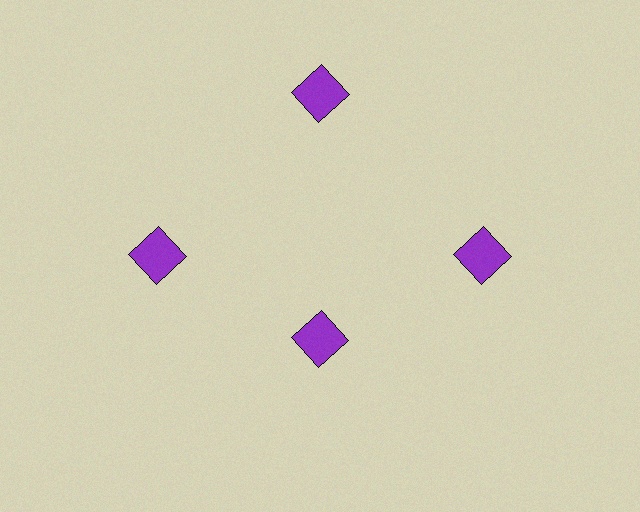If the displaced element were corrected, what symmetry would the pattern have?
It would have 4-fold rotational symmetry — the pattern would map onto itself every 90 degrees.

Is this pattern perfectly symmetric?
No. The 4 purple squares are arranged in a ring, but one element near the 6 o'clock position is pulled inward toward the center, breaking the 4-fold rotational symmetry.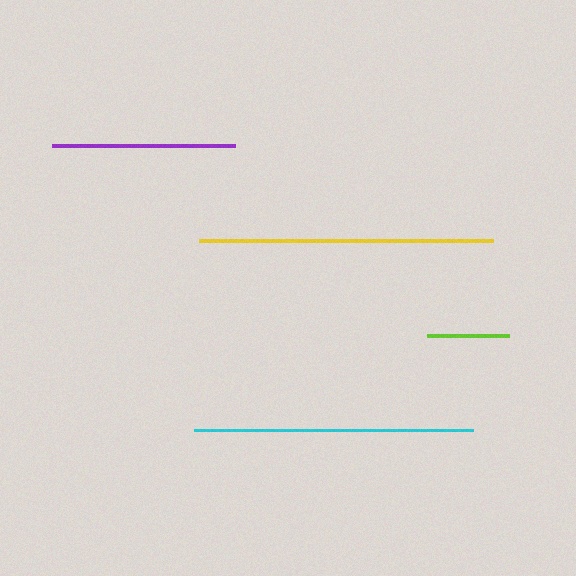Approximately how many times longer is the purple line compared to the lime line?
The purple line is approximately 2.2 times the length of the lime line.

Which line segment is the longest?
The yellow line is the longest at approximately 294 pixels.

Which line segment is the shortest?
The lime line is the shortest at approximately 83 pixels.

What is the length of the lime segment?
The lime segment is approximately 83 pixels long.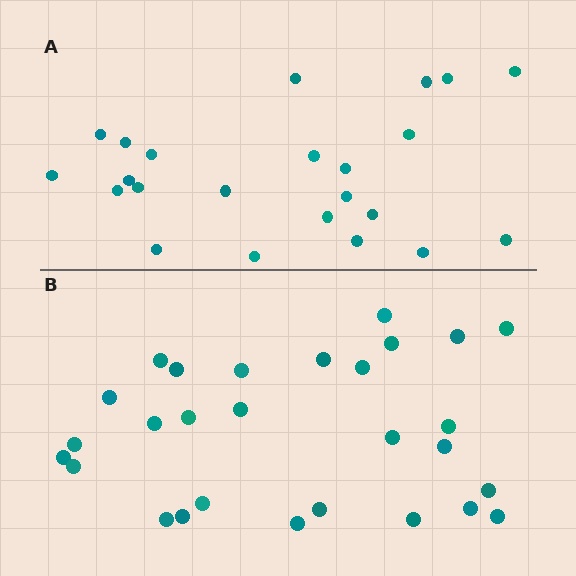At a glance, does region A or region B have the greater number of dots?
Region B (the bottom region) has more dots.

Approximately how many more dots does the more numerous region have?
Region B has about 5 more dots than region A.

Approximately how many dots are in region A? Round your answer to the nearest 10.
About 20 dots. (The exact count is 23, which rounds to 20.)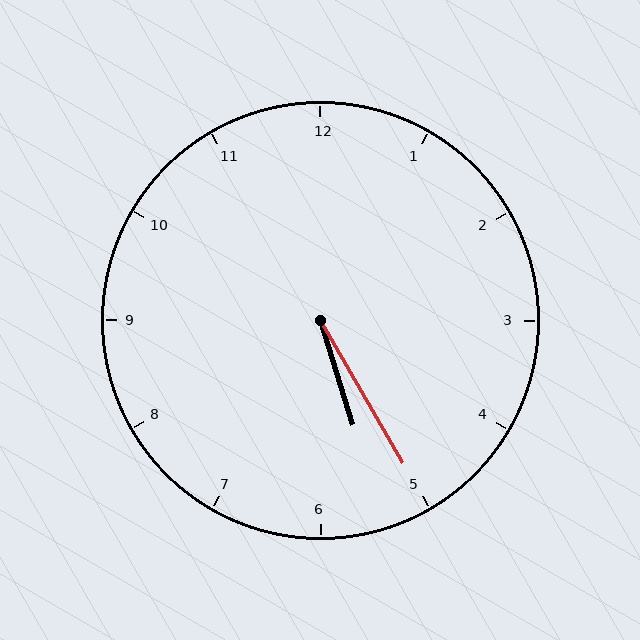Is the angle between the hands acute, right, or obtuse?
It is acute.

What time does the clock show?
5:25.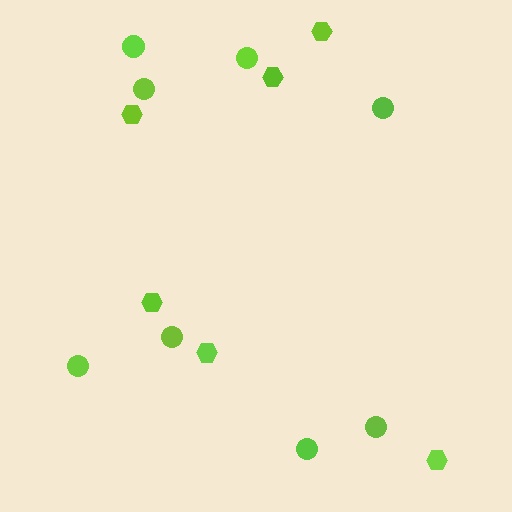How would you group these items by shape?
There are 2 groups: one group of circles (8) and one group of hexagons (6).